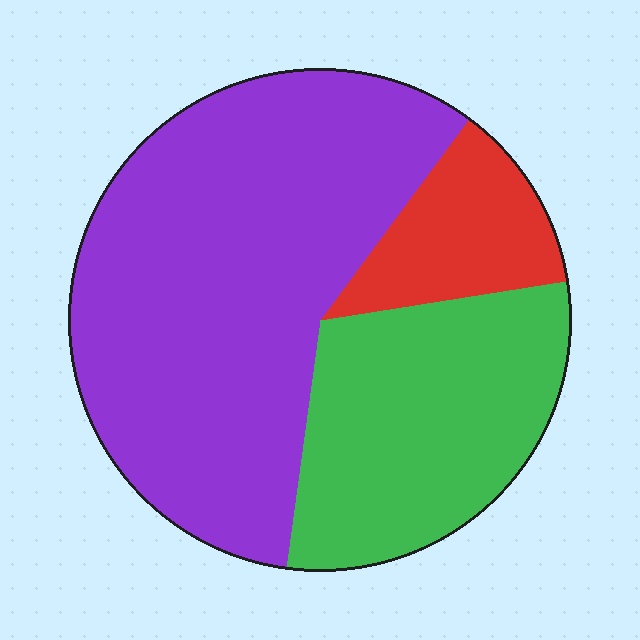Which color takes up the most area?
Purple, at roughly 60%.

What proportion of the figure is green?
Green covers 30% of the figure.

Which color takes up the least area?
Red, at roughly 10%.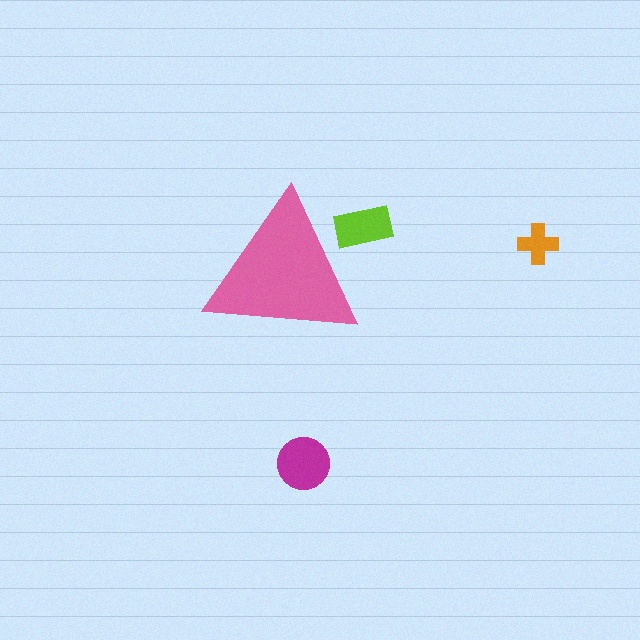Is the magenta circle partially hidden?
No, the magenta circle is fully visible.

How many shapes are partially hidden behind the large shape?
1 shape is partially hidden.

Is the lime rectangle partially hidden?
Yes, the lime rectangle is partially hidden behind the pink triangle.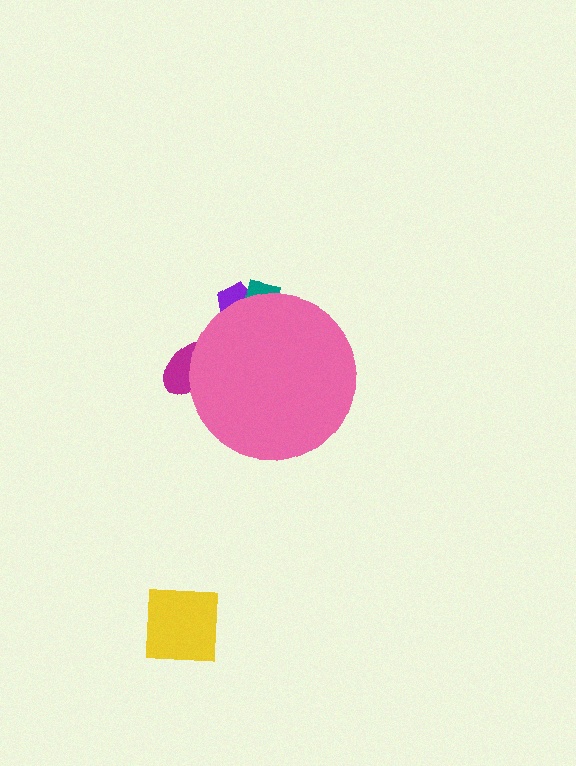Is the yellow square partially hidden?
No, the yellow square is fully visible.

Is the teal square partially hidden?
Yes, the teal square is partially hidden behind the pink circle.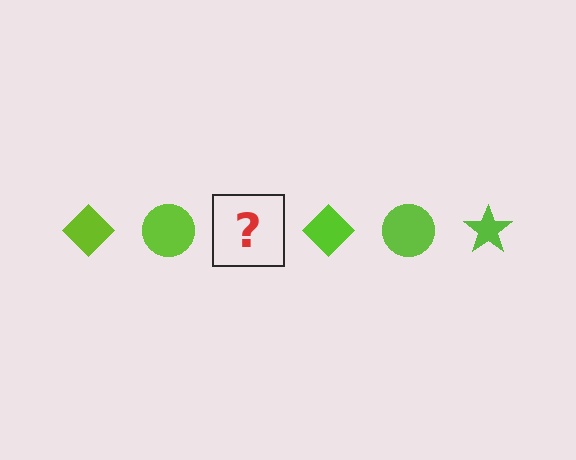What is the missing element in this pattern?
The missing element is a lime star.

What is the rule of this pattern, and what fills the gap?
The rule is that the pattern cycles through diamond, circle, star shapes in lime. The gap should be filled with a lime star.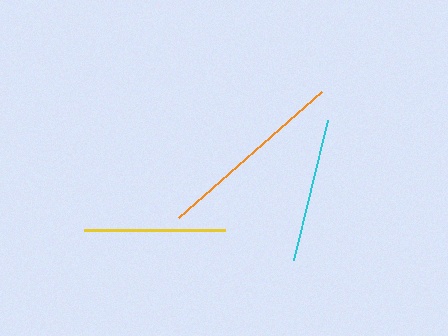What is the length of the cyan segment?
The cyan segment is approximately 144 pixels long.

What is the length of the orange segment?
The orange segment is approximately 190 pixels long.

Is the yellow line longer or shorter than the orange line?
The orange line is longer than the yellow line.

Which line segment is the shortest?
The yellow line is the shortest at approximately 141 pixels.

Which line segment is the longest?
The orange line is the longest at approximately 190 pixels.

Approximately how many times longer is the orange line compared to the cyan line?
The orange line is approximately 1.3 times the length of the cyan line.